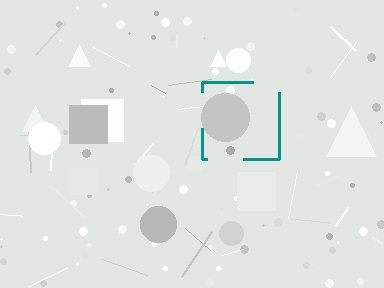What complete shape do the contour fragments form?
The contour fragments form a square.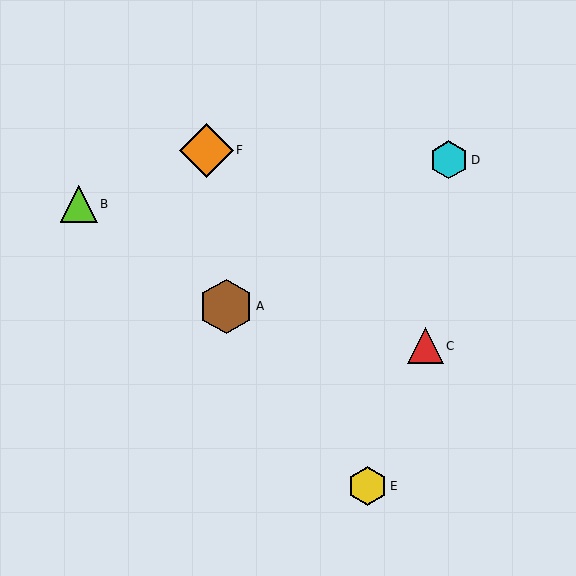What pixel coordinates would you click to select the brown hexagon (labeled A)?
Click at (226, 306) to select the brown hexagon A.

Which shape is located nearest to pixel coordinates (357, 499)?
The yellow hexagon (labeled E) at (368, 486) is nearest to that location.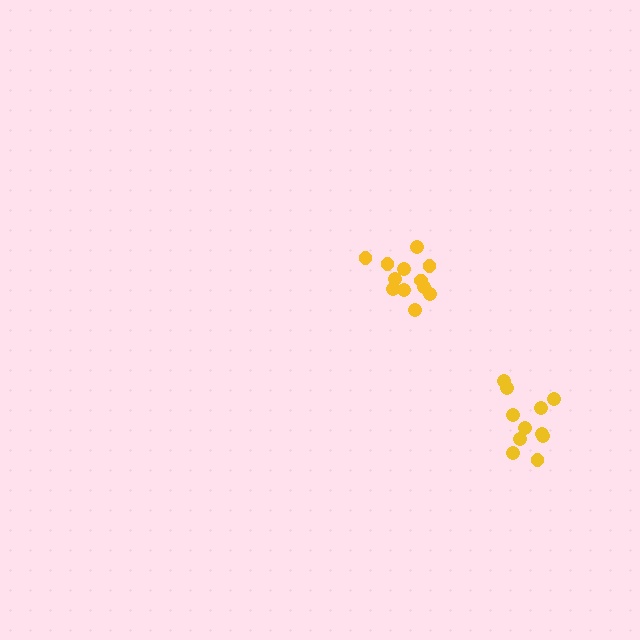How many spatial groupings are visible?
There are 2 spatial groupings.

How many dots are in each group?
Group 1: 11 dots, Group 2: 12 dots (23 total).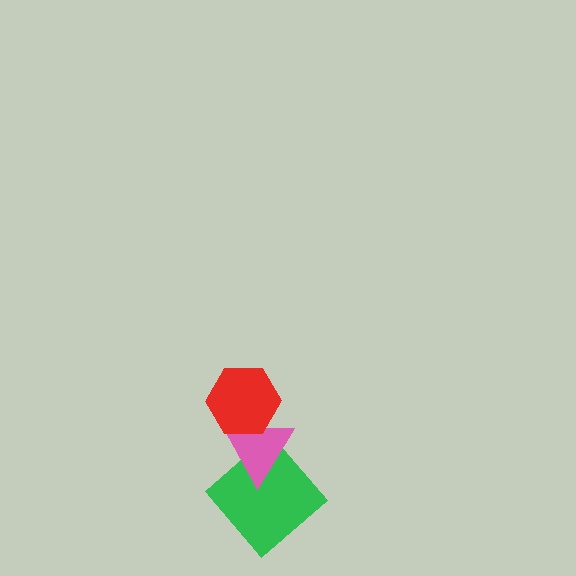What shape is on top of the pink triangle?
The red hexagon is on top of the pink triangle.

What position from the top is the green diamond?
The green diamond is 3rd from the top.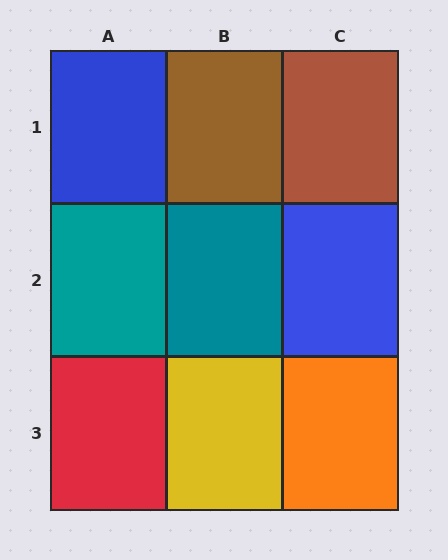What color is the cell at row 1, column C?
Brown.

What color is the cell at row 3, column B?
Yellow.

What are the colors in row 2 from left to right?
Teal, teal, blue.